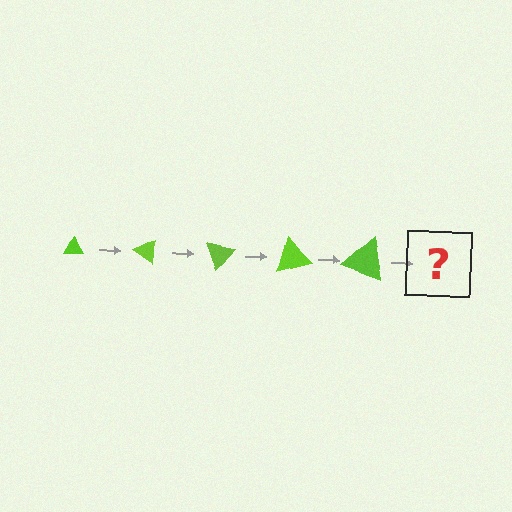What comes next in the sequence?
The next element should be a triangle, larger than the previous one and rotated 175 degrees from the start.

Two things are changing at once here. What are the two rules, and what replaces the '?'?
The two rules are that the triangle grows larger each step and it rotates 35 degrees each step. The '?' should be a triangle, larger than the previous one and rotated 175 degrees from the start.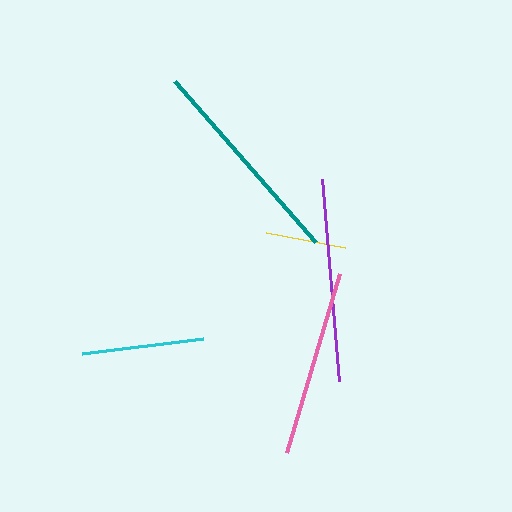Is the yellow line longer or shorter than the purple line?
The purple line is longer than the yellow line.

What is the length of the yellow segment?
The yellow segment is approximately 80 pixels long.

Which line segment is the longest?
The teal line is the longest at approximately 213 pixels.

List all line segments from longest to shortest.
From longest to shortest: teal, purple, pink, cyan, yellow.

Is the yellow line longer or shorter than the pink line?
The pink line is longer than the yellow line.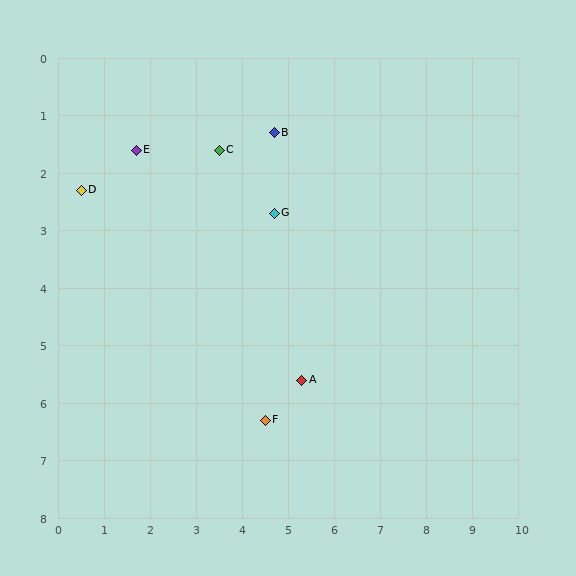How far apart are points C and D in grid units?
Points C and D are about 3.1 grid units apart.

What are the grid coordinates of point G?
Point G is at approximately (4.7, 2.7).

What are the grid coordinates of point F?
Point F is at approximately (4.5, 6.3).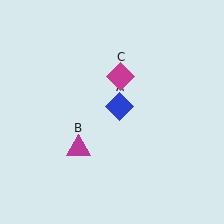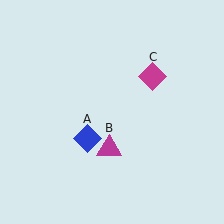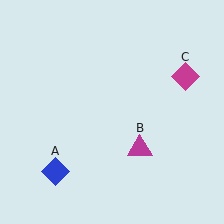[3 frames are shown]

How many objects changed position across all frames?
3 objects changed position: blue diamond (object A), magenta triangle (object B), magenta diamond (object C).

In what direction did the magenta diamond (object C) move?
The magenta diamond (object C) moved right.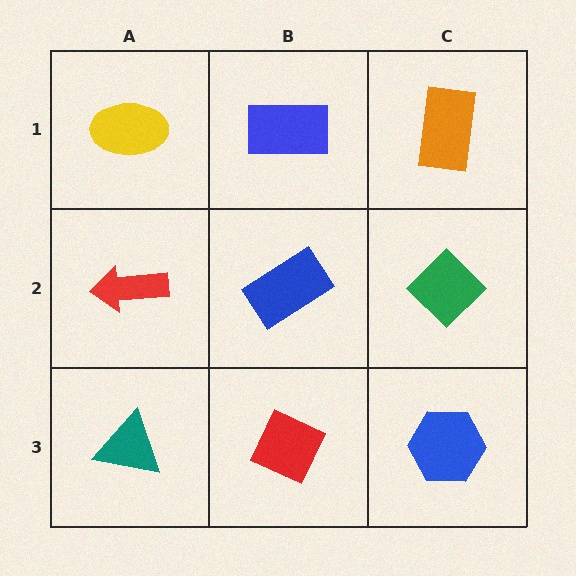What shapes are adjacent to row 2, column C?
An orange rectangle (row 1, column C), a blue hexagon (row 3, column C), a blue rectangle (row 2, column B).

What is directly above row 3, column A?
A red arrow.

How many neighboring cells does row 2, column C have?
3.